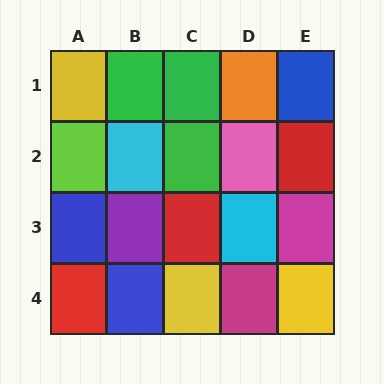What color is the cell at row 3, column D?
Cyan.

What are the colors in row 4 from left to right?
Red, blue, yellow, magenta, yellow.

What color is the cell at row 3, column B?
Purple.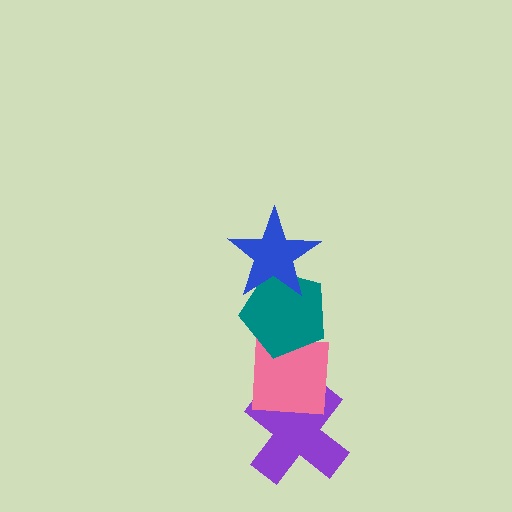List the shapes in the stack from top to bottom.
From top to bottom: the blue star, the teal pentagon, the pink square, the purple cross.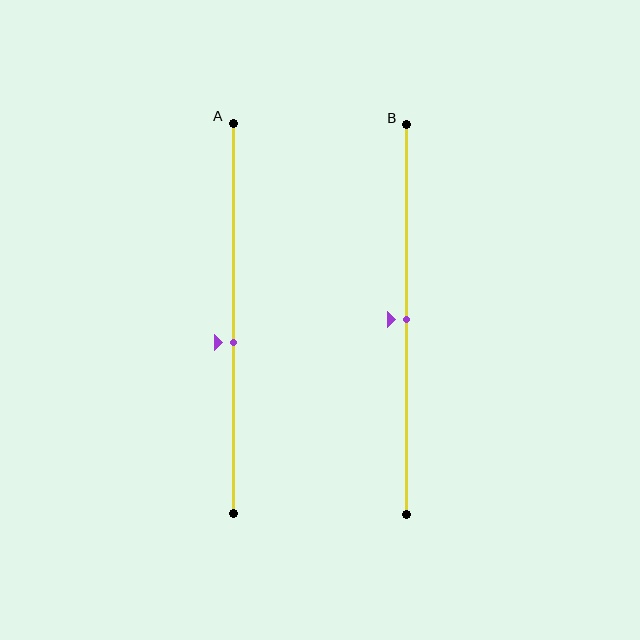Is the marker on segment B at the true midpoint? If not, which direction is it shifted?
Yes, the marker on segment B is at the true midpoint.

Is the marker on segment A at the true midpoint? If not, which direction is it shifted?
No, the marker on segment A is shifted downward by about 6% of the segment length.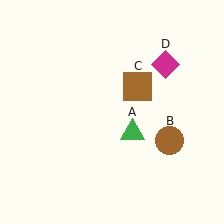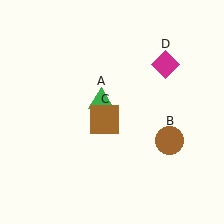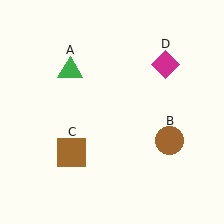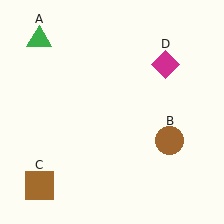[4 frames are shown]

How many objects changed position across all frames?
2 objects changed position: green triangle (object A), brown square (object C).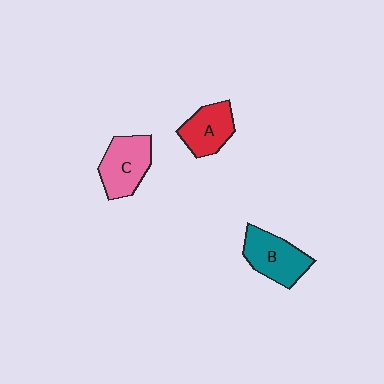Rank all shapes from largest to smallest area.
From largest to smallest: C (pink), B (teal), A (red).